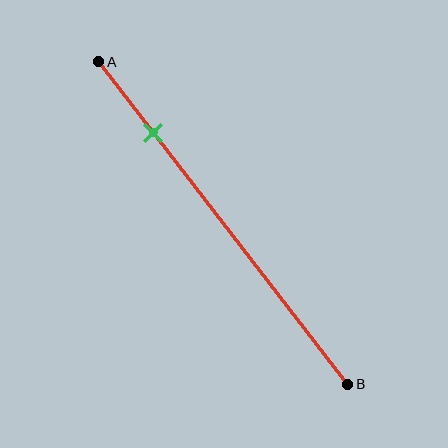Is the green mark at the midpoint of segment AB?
No, the mark is at about 20% from A, not at the 50% midpoint.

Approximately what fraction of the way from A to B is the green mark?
The green mark is approximately 20% of the way from A to B.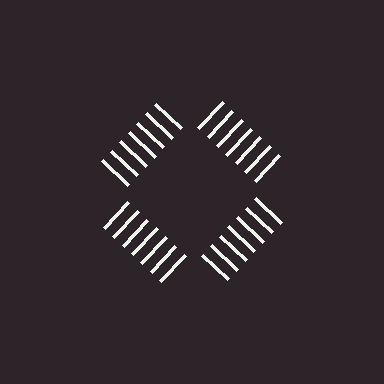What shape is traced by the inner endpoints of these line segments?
An illusory square — the line segments terminate on its edges but no continuous stroke is drawn.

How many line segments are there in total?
28 — 7 along each of the 4 edges.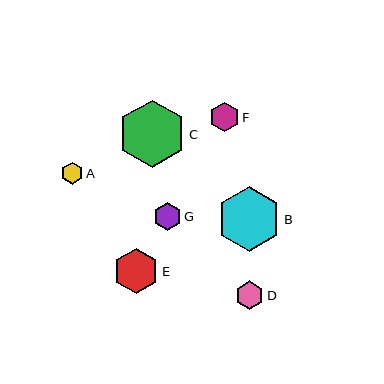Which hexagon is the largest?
Hexagon C is the largest with a size of approximately 68 pixels.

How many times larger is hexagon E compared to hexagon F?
Hexagon E is approximately 1.6 times the size of hexagon F.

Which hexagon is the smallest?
Hexagon A is the smallest with a size of approximately 22 pixels.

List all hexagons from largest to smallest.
From largest to smallest: C, B, E, F, D, G, A.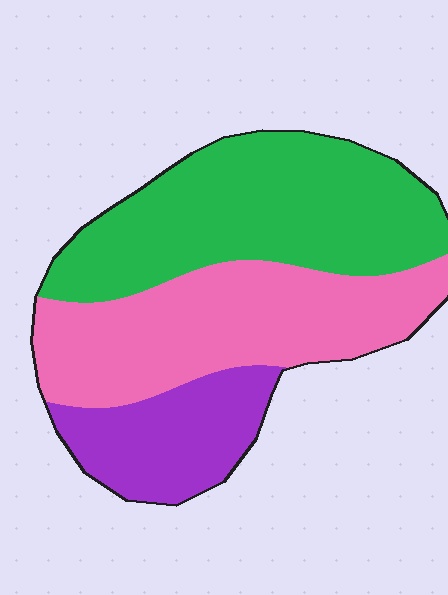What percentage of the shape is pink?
Pink covers around 40% of the shape.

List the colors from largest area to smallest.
From largest to smallest: green, pink, purple.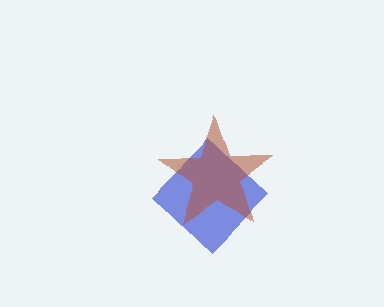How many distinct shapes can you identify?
There are 2 distinct shapes: a blue diamond, a brown star.